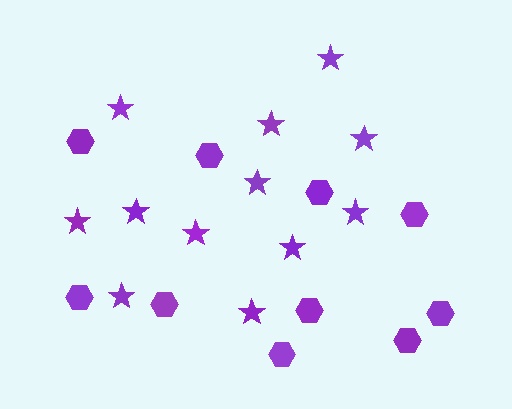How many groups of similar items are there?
There are 2 groups: one group of hexagons (10) and one group of stars (12).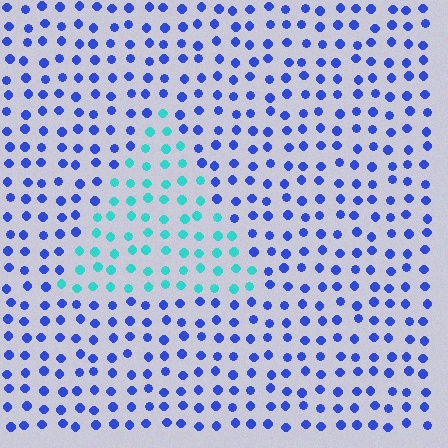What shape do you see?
I see a triangle.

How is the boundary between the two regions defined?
The boundary is defined purely by a slight shift in hue (about 55 degrees). Spacing, size, and orientation are identical on both sides.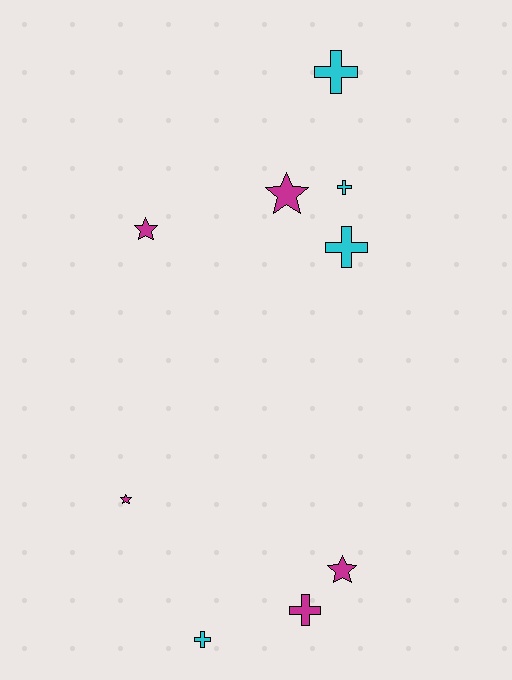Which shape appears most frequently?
Cross, with 5 objects.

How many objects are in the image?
There are 9 objects.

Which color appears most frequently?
Magenta, with 5 objects.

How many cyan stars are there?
There are no cyan stars.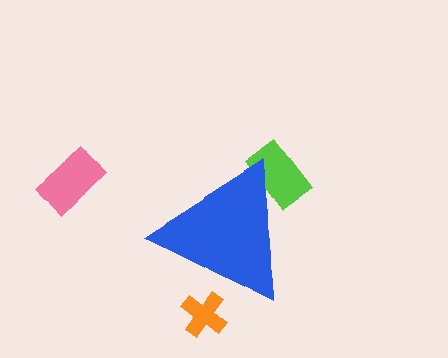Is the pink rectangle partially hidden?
No, the pink rectangle is fully visible.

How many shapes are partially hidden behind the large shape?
2 shapes are partially hidden.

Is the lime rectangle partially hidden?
Yes, the lime rectangle is partially hidden behind the blue triangle.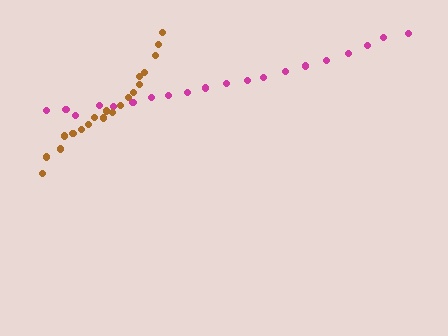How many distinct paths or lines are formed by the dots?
There are 2 distinct paths.